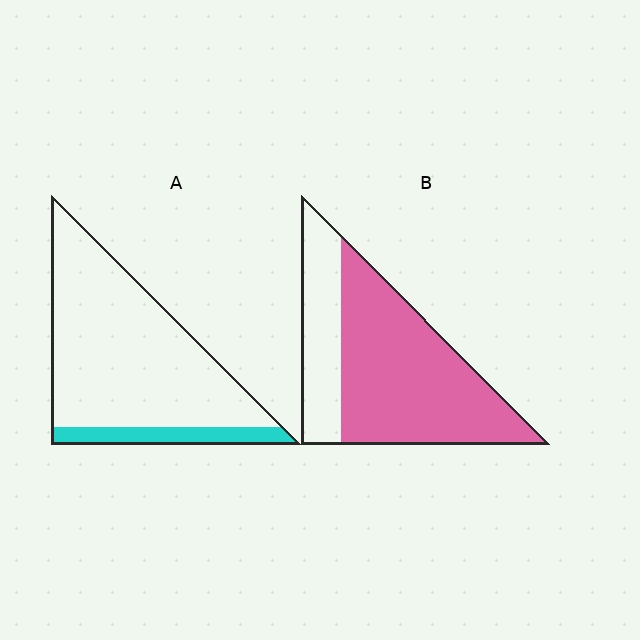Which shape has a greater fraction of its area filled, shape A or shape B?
Shape B.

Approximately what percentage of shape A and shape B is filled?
A is approximately 15% and B is approximately 70%.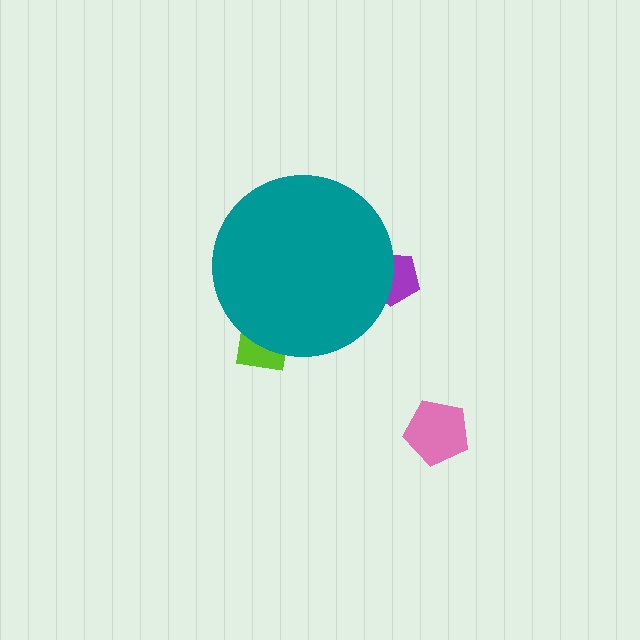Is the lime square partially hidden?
Yes, the lime square is partially hidden behind the teal circle.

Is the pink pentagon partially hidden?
No, the pink pentagon is fully visible.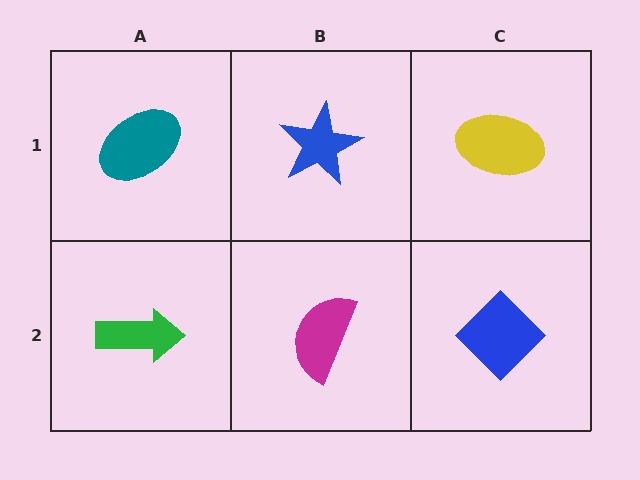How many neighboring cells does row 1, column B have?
3.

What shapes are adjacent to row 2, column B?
A blue star (row 1, column B), a green arrow (row 2, column A), a blue diamond (row 2, column C).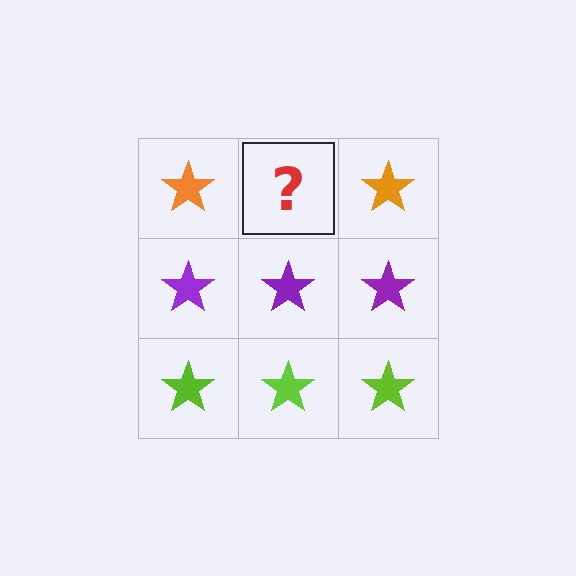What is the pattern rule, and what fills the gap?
The rule is that each row has a consistent color. The gap should be filled with an orange star.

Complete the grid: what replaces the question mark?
The question mark should be replaced with an orange star.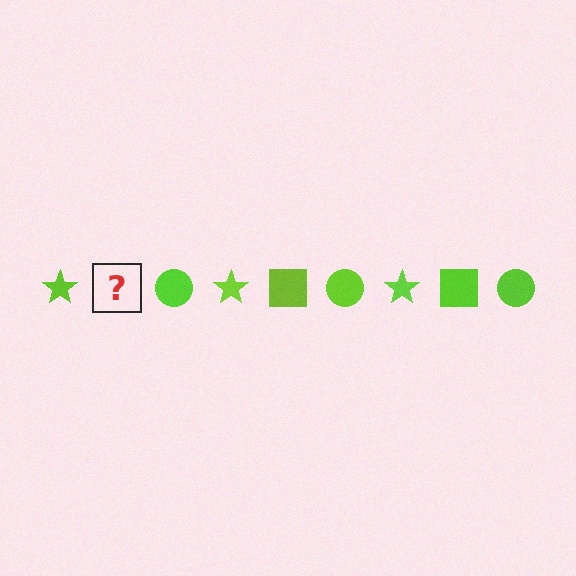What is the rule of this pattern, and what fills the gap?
The rule is that the pattern cycles through star, square, circle shapes in lime. The gap should be filled with a lime square.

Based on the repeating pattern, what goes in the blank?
The blank should be a lime square.